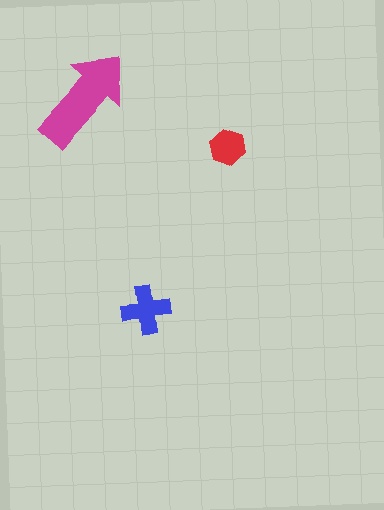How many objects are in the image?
There are 3 objects in the image.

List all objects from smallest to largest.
The red hexagon, the blue cross, the magenta arrow.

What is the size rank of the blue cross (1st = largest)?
2nd.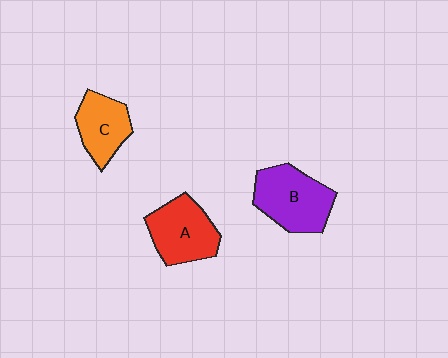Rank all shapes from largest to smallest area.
From largest to smallest: B (purple), A (red), C (orange).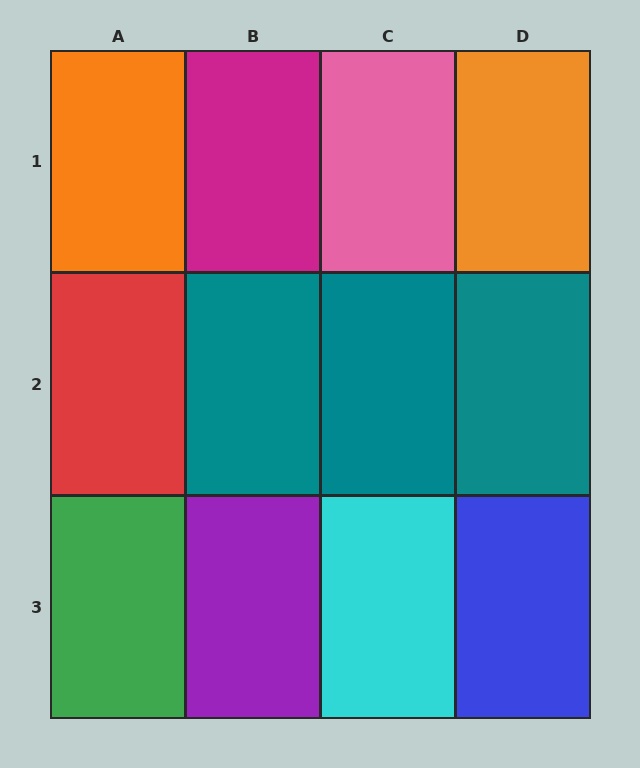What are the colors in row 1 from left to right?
Orange, magenta, pink, orange.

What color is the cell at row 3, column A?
Green.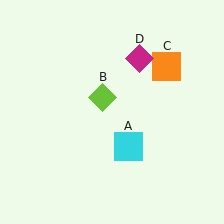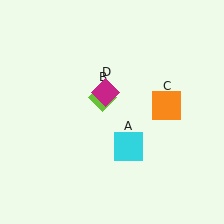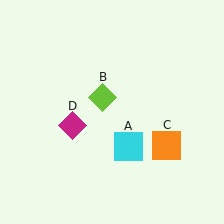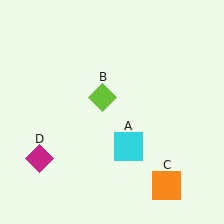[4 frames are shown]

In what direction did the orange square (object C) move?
The orange square (object C) moved down.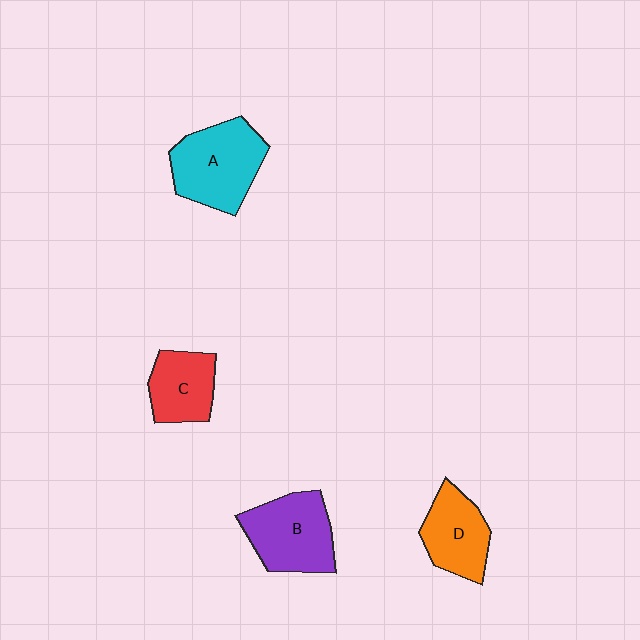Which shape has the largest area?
Shape A (cyan).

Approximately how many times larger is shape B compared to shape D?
Approximately 1.3 times.